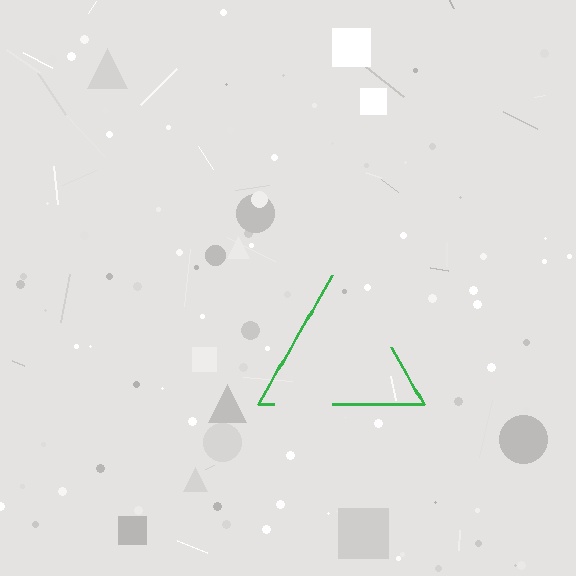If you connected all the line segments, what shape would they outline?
They would outline a triangle.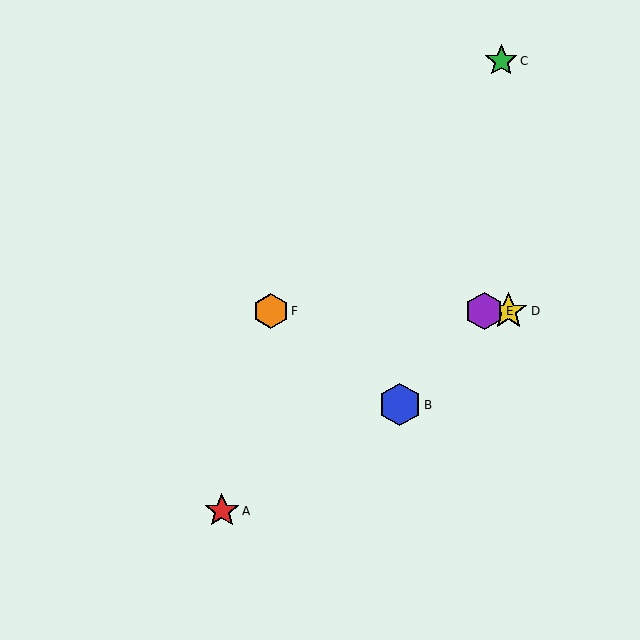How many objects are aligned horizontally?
3 objects (D, E, F) are aligned horizontally.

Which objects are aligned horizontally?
Objects D, E, F are aligned horizontally.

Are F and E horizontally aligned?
Yes, both are at y≈311.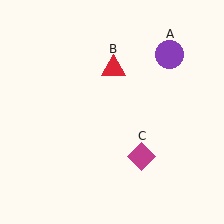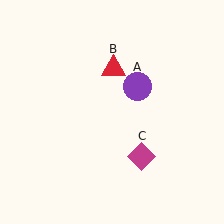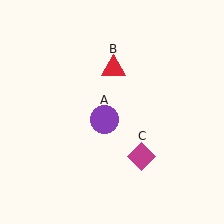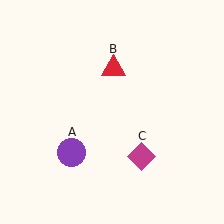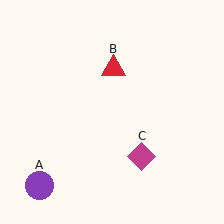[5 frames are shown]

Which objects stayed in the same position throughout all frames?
Red triangle (object B) and magenta diamond (object C) remained stationary.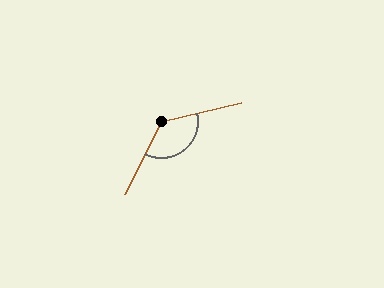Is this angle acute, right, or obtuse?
It is obtuse.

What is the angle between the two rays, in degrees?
Approximately 130 degrees.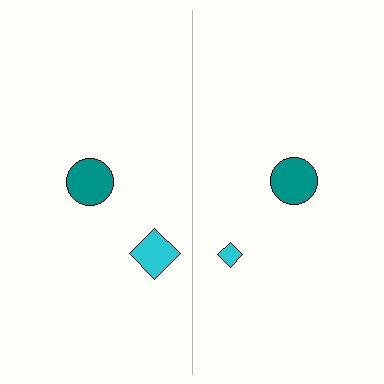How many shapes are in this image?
There are 4 shapes in this image.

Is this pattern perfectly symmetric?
No, the pattern is not perfectly symmetric. The cyan diamond on the right side has a different size than its mirror counterpart.